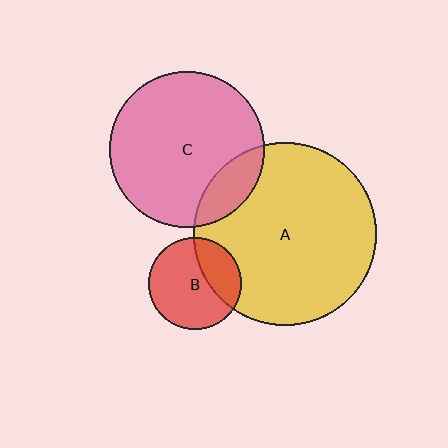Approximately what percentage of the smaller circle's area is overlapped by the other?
Approximately 30%.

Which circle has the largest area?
Circle A (yellow).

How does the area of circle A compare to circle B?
Approximately 3.9 times.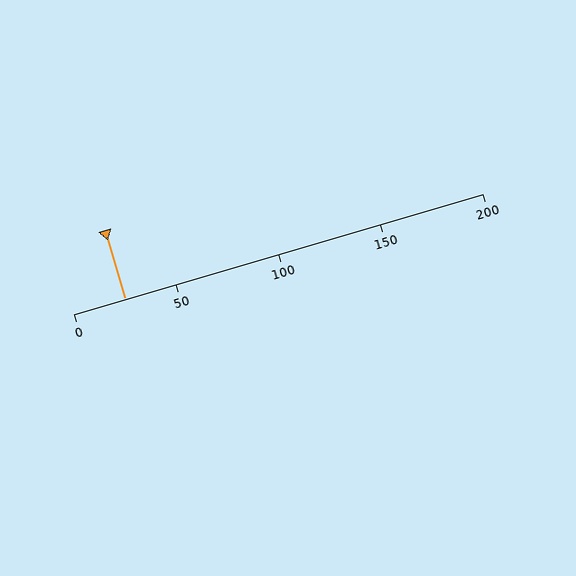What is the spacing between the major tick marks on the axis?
The major ticks are spaced 50 apart.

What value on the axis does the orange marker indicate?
The marker indicates approximately 25.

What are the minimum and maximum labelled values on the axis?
The axis runs from 0 to 200.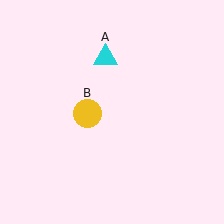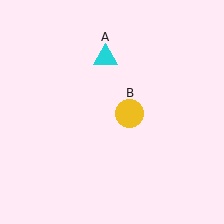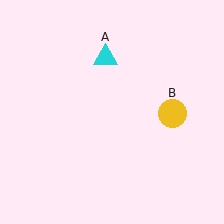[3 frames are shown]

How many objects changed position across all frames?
1 object changed position: yellow circle (object B).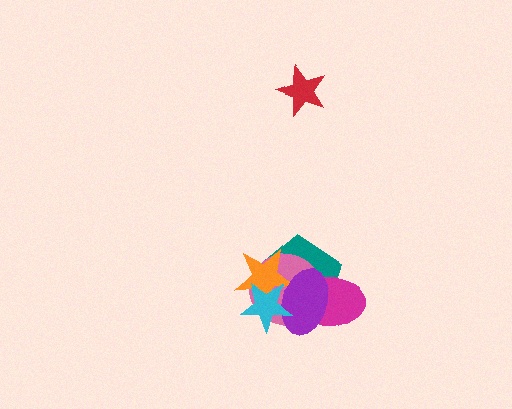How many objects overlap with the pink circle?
5 objects overlap with the pink circle.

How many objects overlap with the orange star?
4 objects overlap with the orange star.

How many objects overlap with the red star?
0 objects overlap with the red star.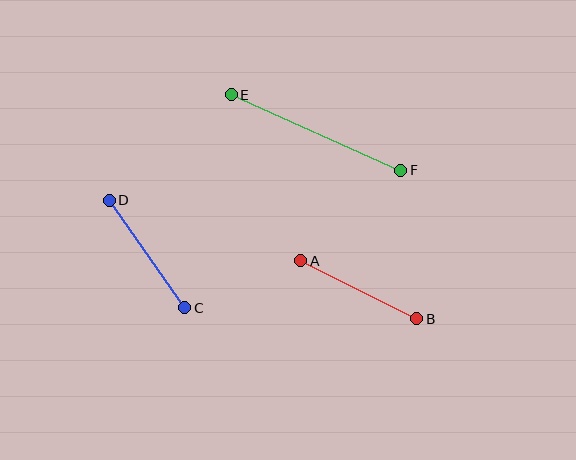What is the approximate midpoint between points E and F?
The midpoint is at approximately (316, 133) pixels.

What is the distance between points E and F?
The distance is approximately 186 pixels.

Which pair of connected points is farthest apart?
Points E and F are farthest apart.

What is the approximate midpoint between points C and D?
The midpoint is at approximately (147, 254) pixels.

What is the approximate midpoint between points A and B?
The midpoint is at approximately (359, 290) pixels.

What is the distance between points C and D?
The distance is approximately 131 pixels.